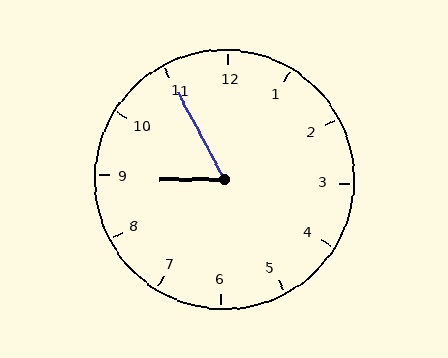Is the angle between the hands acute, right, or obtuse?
It is acute.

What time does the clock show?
8:55.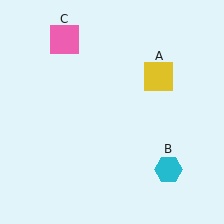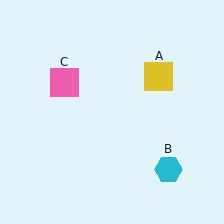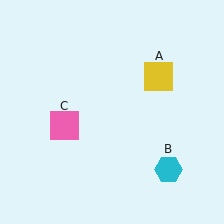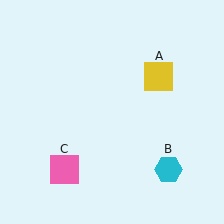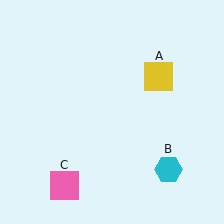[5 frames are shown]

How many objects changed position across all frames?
1 object changed position: pink square (object C).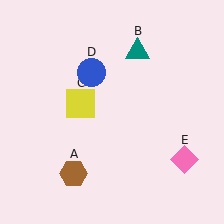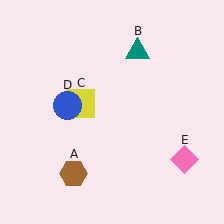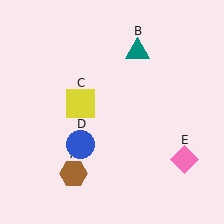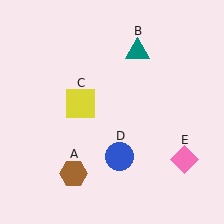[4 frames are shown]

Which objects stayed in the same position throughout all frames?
Brown hexagon (object A) and teal triangle (object B) and yellow square (object C) and pink diamond (object E) remained stationary.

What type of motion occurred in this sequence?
The blue circle (object D) rotated counterclockwise around the center of the scene.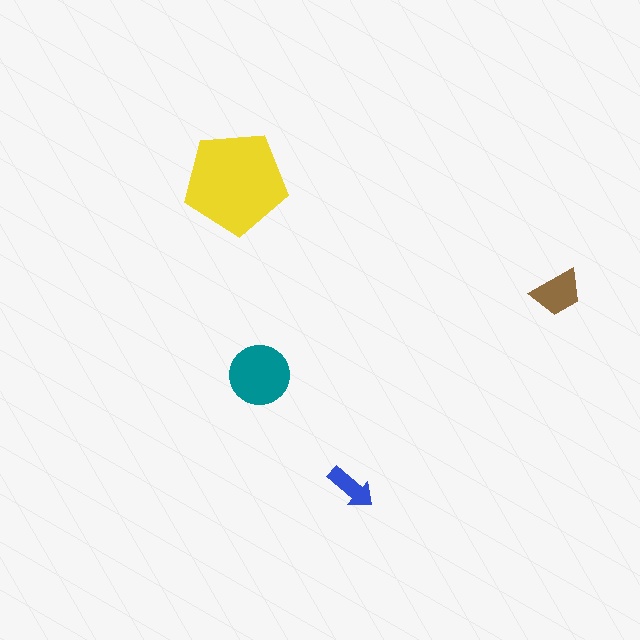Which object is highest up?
The yellow pentagon is topmost.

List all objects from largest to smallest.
The yellow pentagon, the teal circle, the brown trapezoid, the blue arrow.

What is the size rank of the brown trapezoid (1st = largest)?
3rd.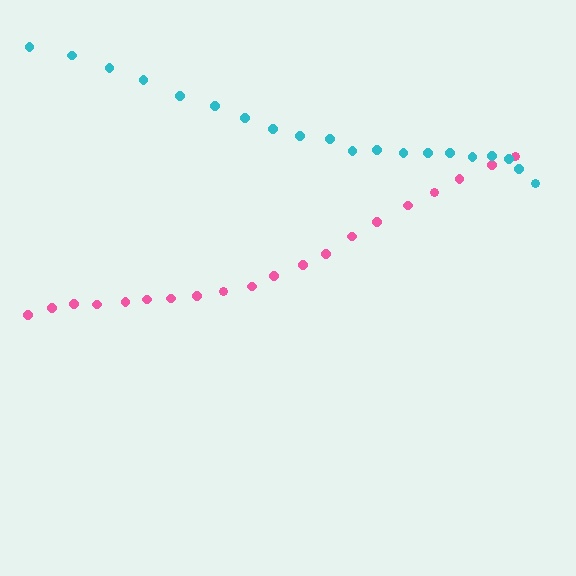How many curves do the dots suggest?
There are 2 distinct paths.